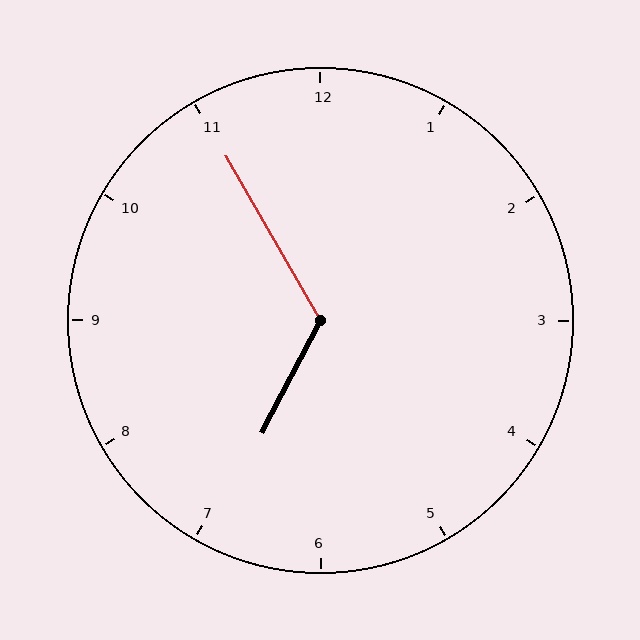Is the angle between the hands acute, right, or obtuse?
It is obtuse.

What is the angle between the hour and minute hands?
Approximately 122 degrees.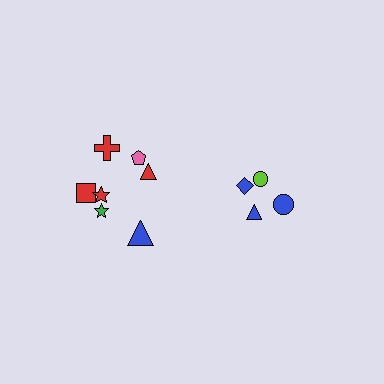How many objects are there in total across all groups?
There are 11 objects.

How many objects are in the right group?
There are 4 objects.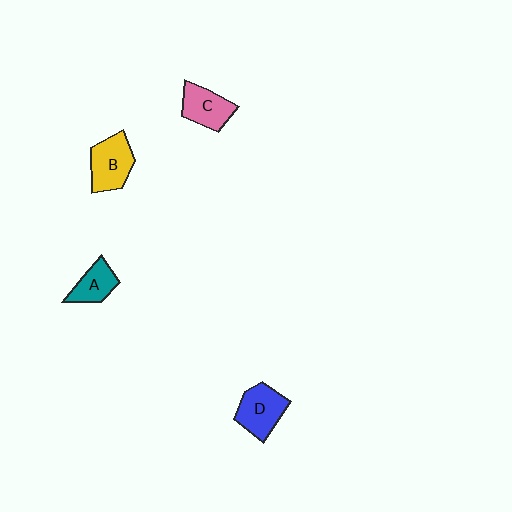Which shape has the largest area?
Shape B (yellow).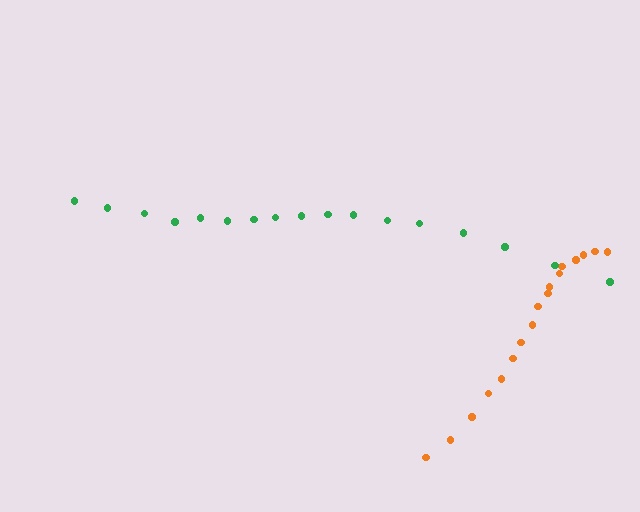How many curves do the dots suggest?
There are 2 distinct paths.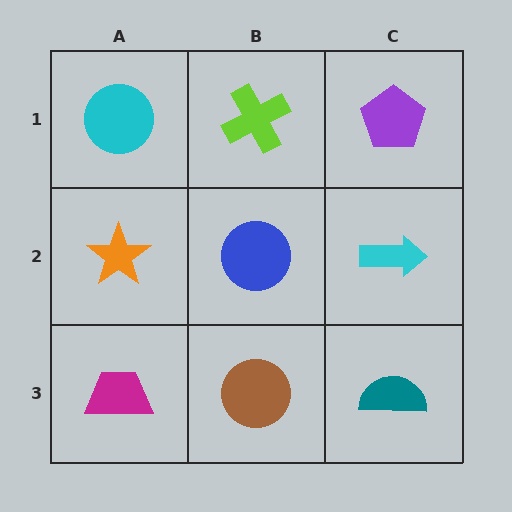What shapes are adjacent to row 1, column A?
An orange star (row 2, column A), a lime cross (row 1, column B).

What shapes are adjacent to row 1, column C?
A cyan arrow (row 2, column C), a lime cross (row 1, column B).